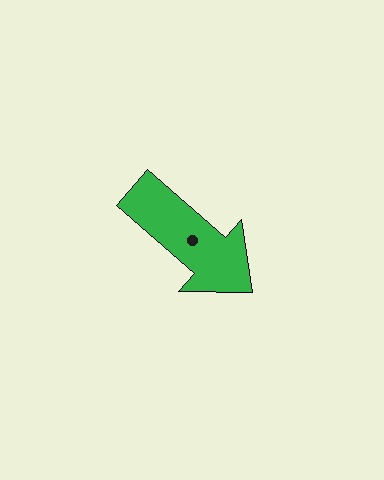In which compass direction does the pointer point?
Southeast.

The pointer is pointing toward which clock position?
Roughly 4 o'clock.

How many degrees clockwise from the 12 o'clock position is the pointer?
Approximately 131 degrees.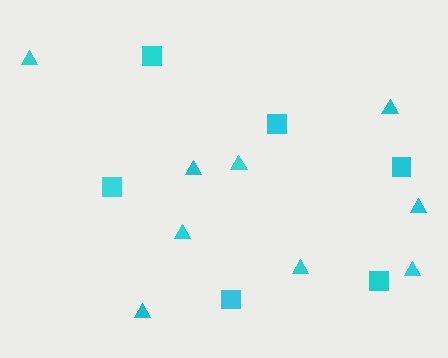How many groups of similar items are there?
There are 2 groups: one group of triangles (9) and one group of squares (6).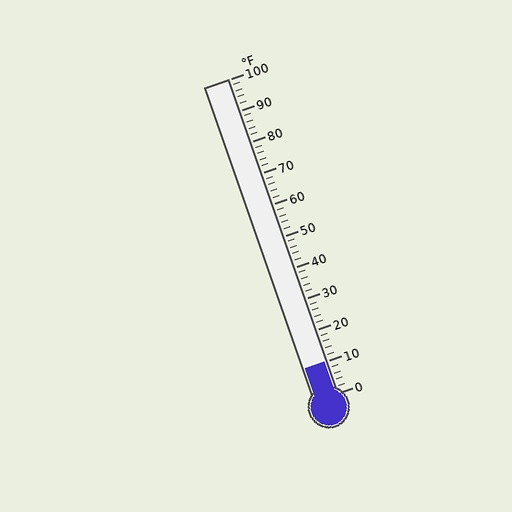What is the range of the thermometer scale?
The thermometer scale ranges from 0°F to 100°F.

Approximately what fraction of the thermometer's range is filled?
The thermometer is filled to approximately 10% of its range.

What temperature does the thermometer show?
The thermometer shows approximately 10°F.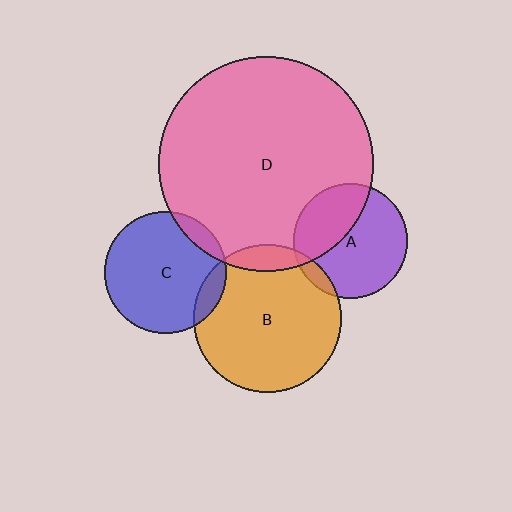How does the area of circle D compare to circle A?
Approximately 3.5 times.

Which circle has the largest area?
Circle D (pink).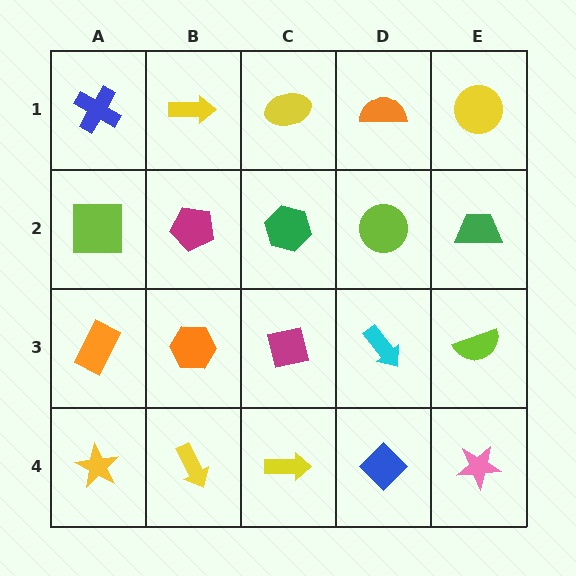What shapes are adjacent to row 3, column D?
A lime circle (row 2, column D), a blue diamond (row 4, column D), a magenta square (row 3, column C), a lime semicircle (row 3, column E).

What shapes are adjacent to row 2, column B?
A yellow arrow (row 1, column B), an orange hexagon (row 3, column B), a lime square (row 2, column A), a green hexagon (row 2, column C).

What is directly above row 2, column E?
A yellow circle.